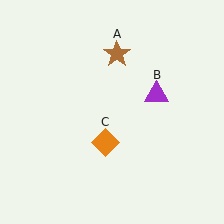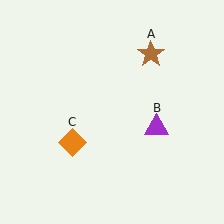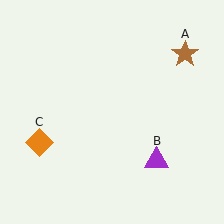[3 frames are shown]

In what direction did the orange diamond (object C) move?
The orange diamond (object C) moved left.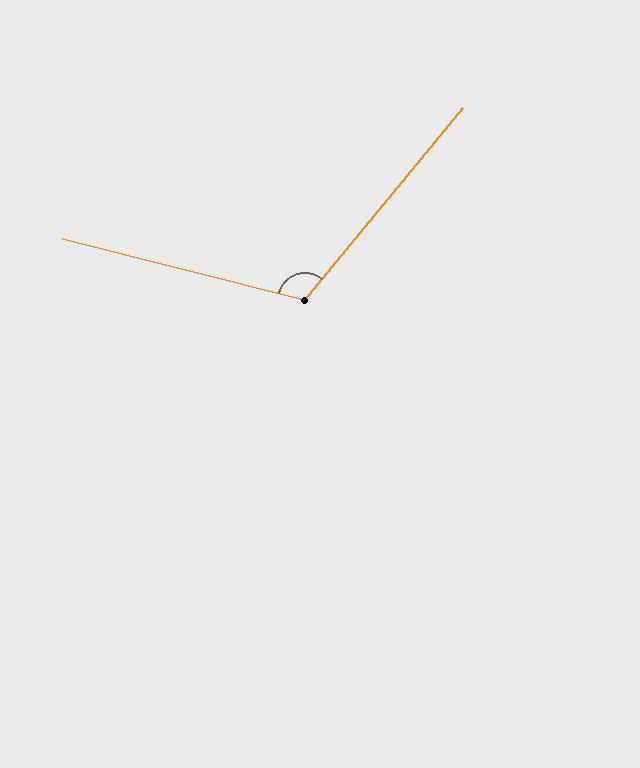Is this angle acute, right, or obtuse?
It is obtuse.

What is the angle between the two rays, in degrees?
Approximately 115 degrees.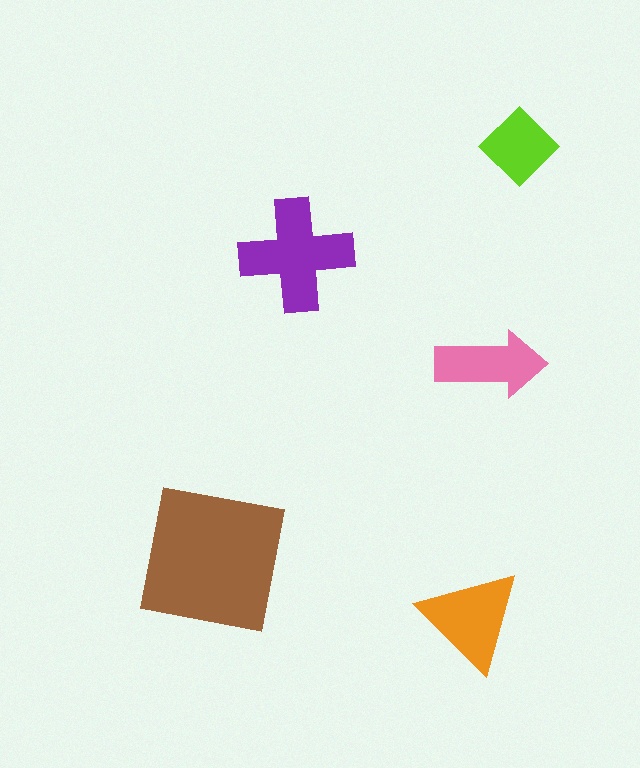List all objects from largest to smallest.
The brown square, the purple cross, the orange triangle, the pink arrow, the lime diamond.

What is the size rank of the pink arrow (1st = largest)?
4th.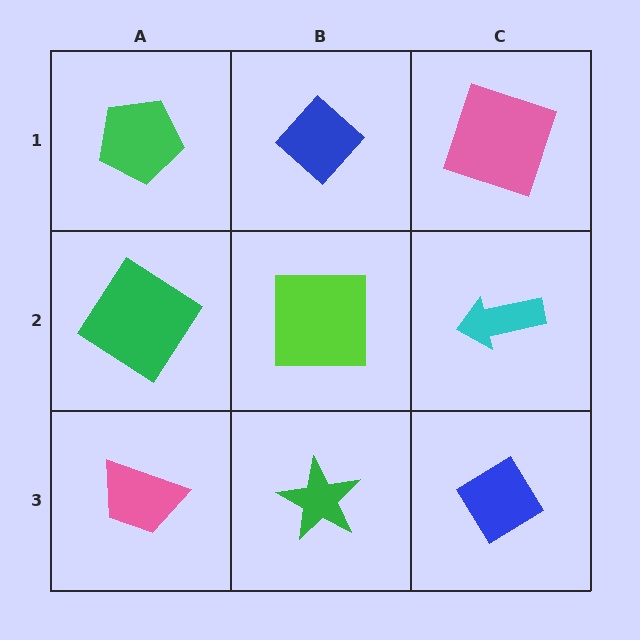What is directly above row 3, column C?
A cyan arrow.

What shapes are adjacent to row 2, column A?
A green pentagon (row 1, column A), a pink trapezoid (row 3, column A), a lime square (row 2, column B).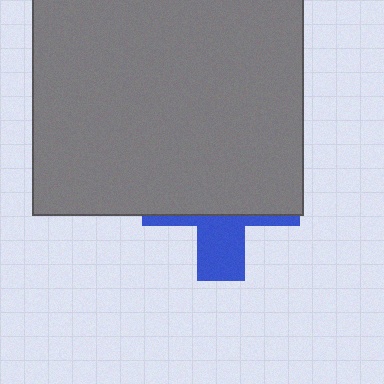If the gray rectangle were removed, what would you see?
You would see the complete blue cross.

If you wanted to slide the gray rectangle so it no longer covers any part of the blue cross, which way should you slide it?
Slide it up — that is the most direct way to separate the two shapes.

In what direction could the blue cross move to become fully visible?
The blue cross could move down. That would shift it out from behind the gray rectangle entirely.